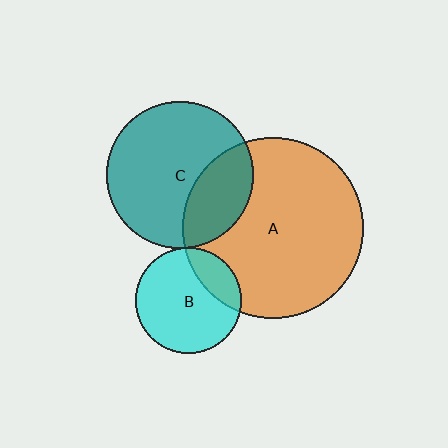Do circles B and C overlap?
Yes.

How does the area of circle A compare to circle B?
Approximately 2.9 times.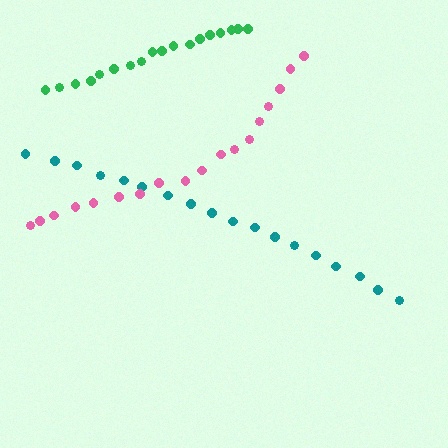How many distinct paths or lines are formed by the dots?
There are 3 distinct paths.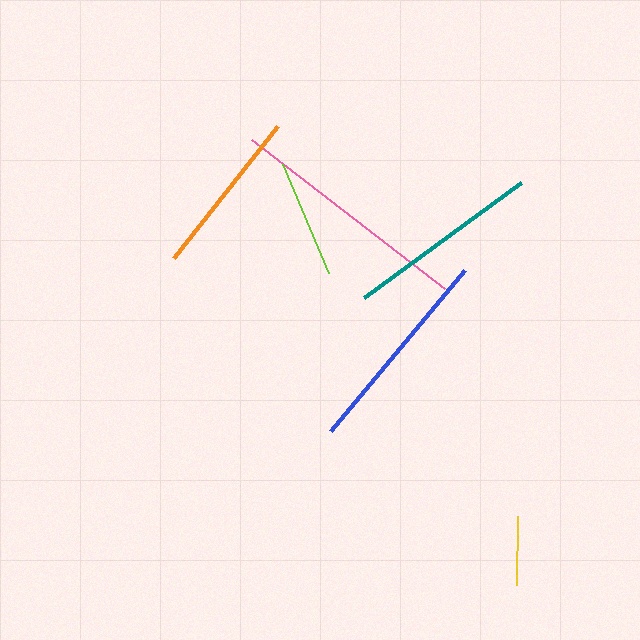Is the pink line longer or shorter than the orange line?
The pink line is longer than the orange line.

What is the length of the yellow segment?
The yellow segment is approximately 70 pixels long.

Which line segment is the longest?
The pink line is the longest at approximately 243 pixels.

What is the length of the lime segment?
The lime segment is approximately 118 pixels long.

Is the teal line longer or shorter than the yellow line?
The teal line is longer than the yellow line.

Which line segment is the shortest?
The yellow line is the shortest at approximately 70 pixels.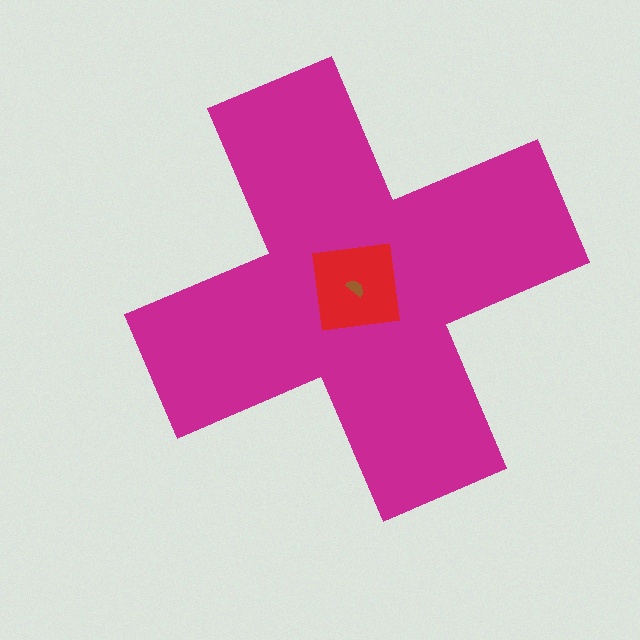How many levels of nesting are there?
3.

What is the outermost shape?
The magenta cross.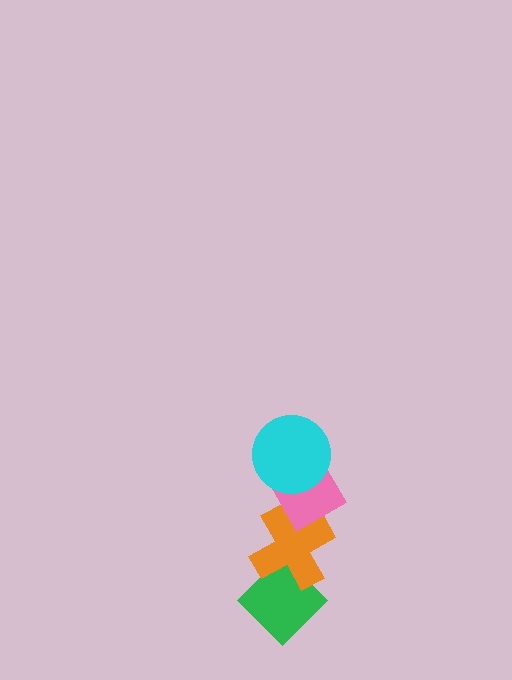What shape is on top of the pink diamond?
The cyan circle is on top of the pink diamond.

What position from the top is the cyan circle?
The cyan circle is 1st from the top.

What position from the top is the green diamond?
The green diamond is 4th from the top.